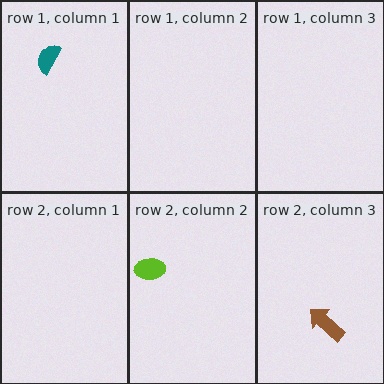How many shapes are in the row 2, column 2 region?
1.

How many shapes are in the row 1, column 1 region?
1.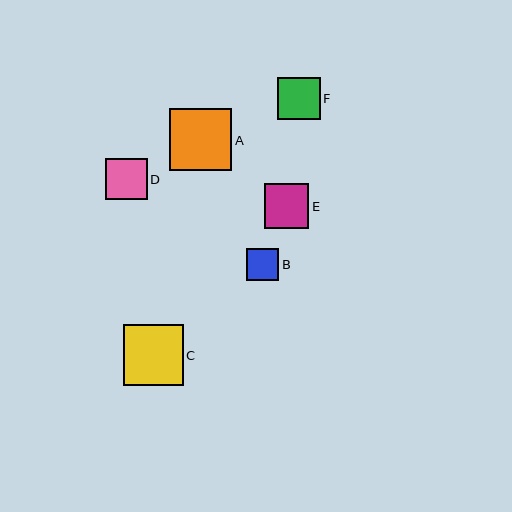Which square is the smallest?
Square B is the smallest with a size of approximately 32 pixels.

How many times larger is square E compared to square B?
Square E is approximately 1.4 times the size of square B.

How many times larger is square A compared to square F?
Square A is approximately 1.5 times the size of square F.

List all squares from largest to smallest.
From largest to smallest: A, C, E, F, D, B.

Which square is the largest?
Square A is the largest with a size of approximately 62 pixels.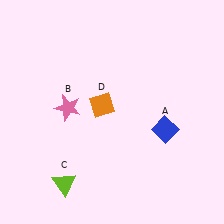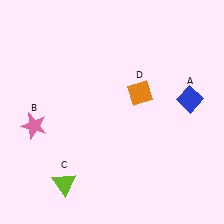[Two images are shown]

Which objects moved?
The objects that moved are: the blue diamond (A), the pink star (B), the orange diamond (D).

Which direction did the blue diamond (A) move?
The blue diamond (A) moved up.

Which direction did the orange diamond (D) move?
The orange diamond (D) moved right.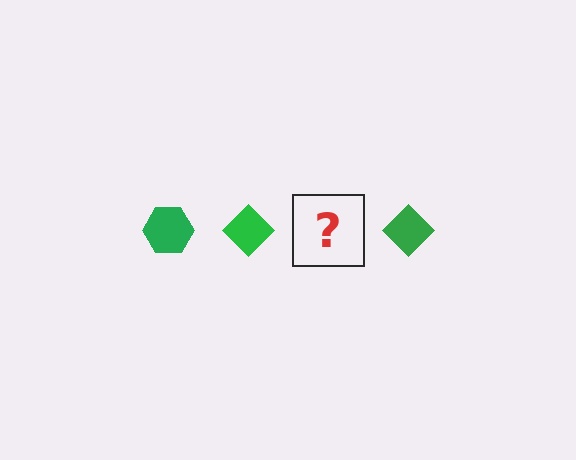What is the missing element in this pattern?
The missing element is a green hexagon.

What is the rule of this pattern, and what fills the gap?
The rule is that the pattern cycles through hexagon, diamond shapes in green. The gap should be filled with a green hexagon.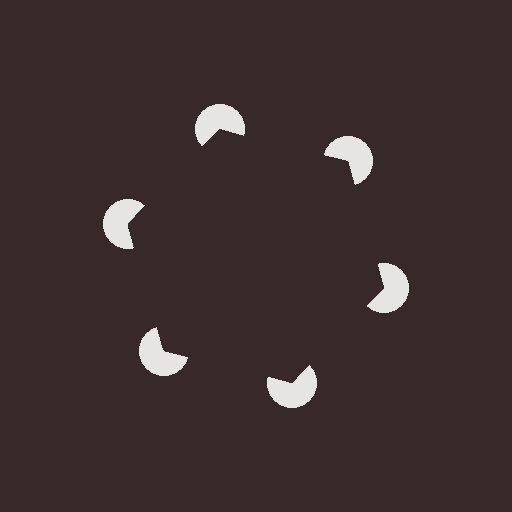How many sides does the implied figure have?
6 sides.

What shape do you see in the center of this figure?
An illusory hexagon — its edges are inferred from the aligned wedge cuts in the pac-man discs, not physically drawn.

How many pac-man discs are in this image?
There are 6 — one at each vertex of the illusory hexagon.